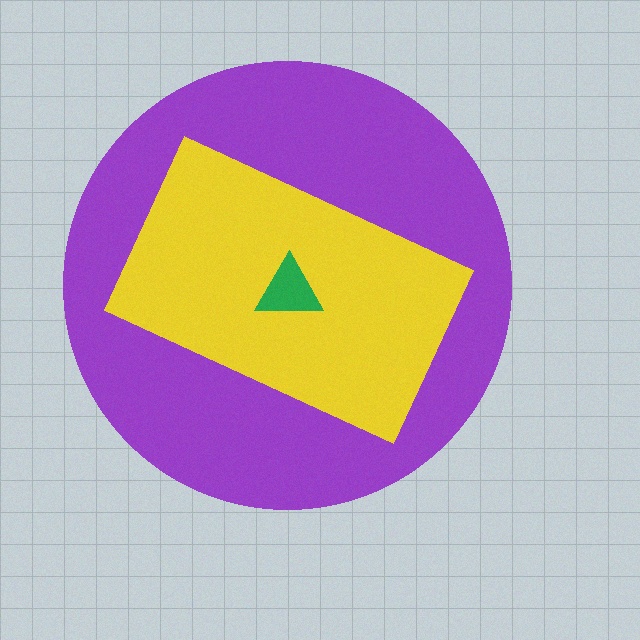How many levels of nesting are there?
3.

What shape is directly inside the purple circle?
The yellow rectangle.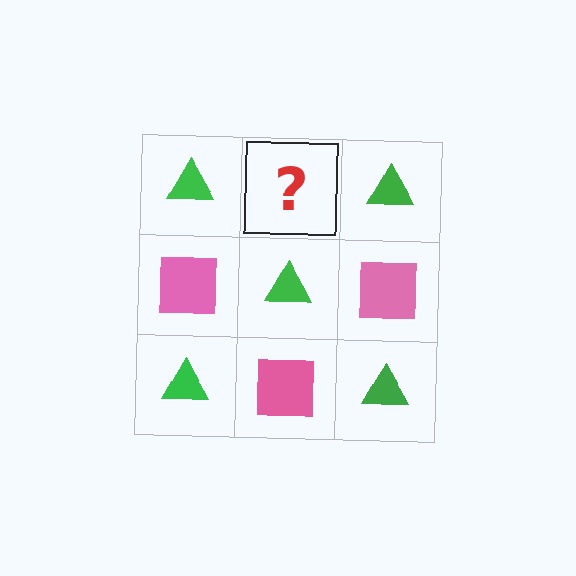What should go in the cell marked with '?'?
The missing cell should contain a pink square.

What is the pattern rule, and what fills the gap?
The rule is that it alternates green triangle and pink square in a checkerboard pattern. The gap should be filled with a pink square.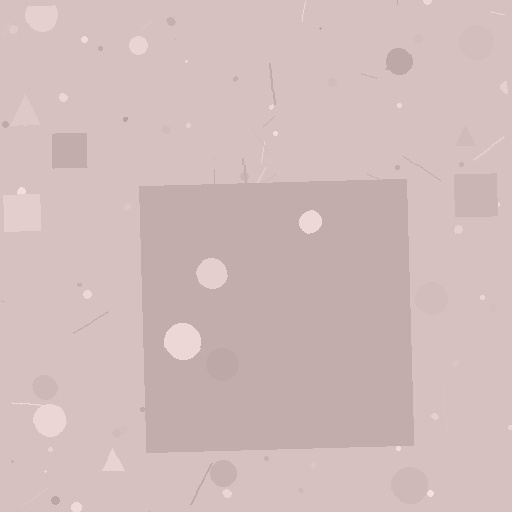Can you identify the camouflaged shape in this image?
The camouflaged shape is a square.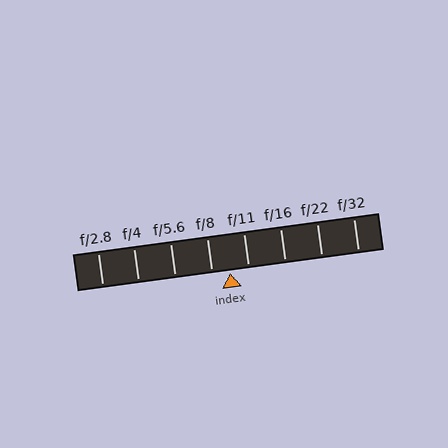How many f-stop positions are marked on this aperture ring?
There are 8 f-stop positions marked.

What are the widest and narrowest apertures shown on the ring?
The widest aperture shown is f/2.8 and the narrowest is f/32.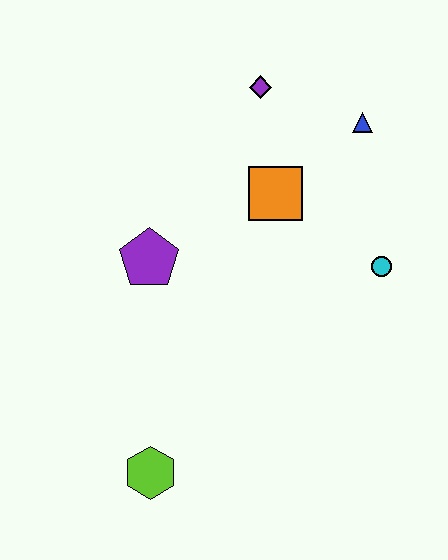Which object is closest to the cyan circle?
The orange square is closest to the cyan circle.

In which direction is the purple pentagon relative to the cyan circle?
The purple pentagon is to the left of the cyan circle.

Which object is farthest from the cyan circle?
The lime hexagon is farthest from the cyan circle.